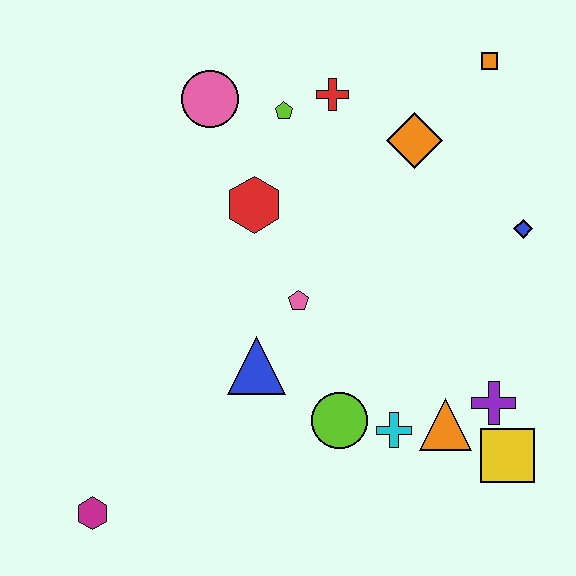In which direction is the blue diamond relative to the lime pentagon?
The blue diamond is to the right of the lime pentagon.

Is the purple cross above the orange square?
No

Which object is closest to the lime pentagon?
The red cross is closest to the lime pentagon.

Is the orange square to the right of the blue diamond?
No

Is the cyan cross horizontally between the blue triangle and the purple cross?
Yes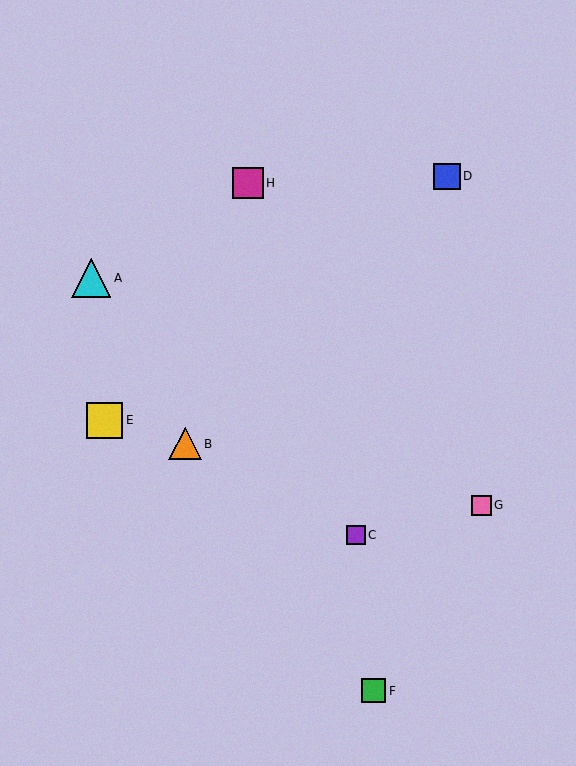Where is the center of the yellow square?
The center of the yellow square is at (104, 420).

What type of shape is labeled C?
Shape C is a purple square.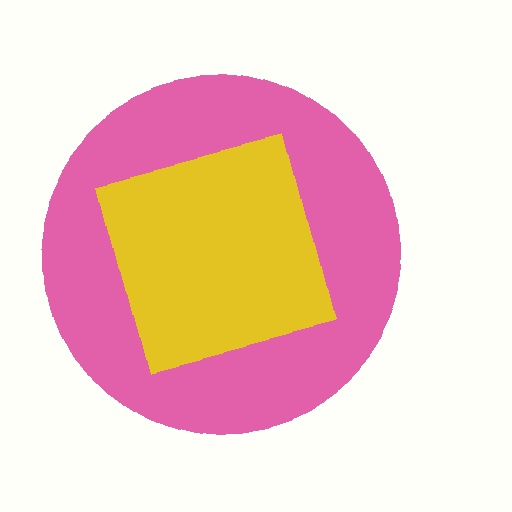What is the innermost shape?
The yellow square.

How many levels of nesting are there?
2.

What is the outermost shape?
The pink circle.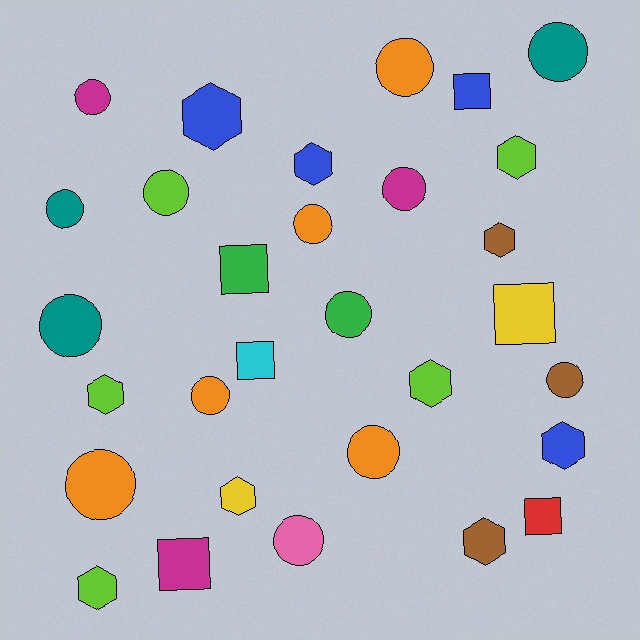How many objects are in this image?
There are 30 objects.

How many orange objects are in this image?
There are 5 orange objects.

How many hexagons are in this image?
There are 10 hexagons.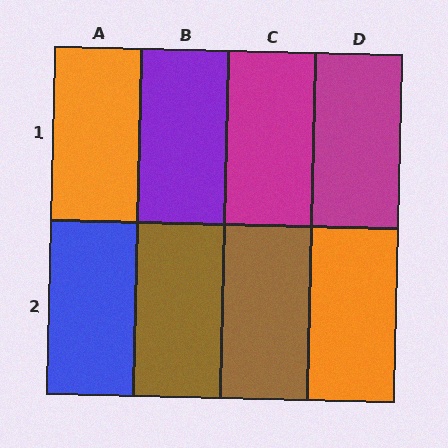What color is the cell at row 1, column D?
Magenta.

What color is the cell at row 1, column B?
Purple.